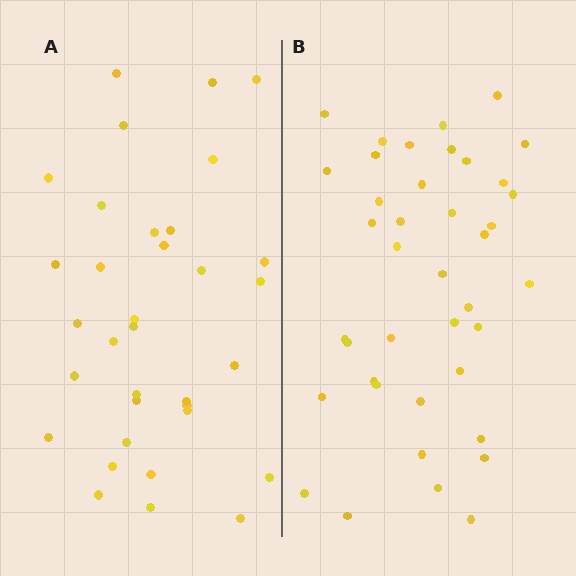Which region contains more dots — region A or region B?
Region B (the right region) has more dots.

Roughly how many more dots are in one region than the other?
Region B has about 6 more dots than region A.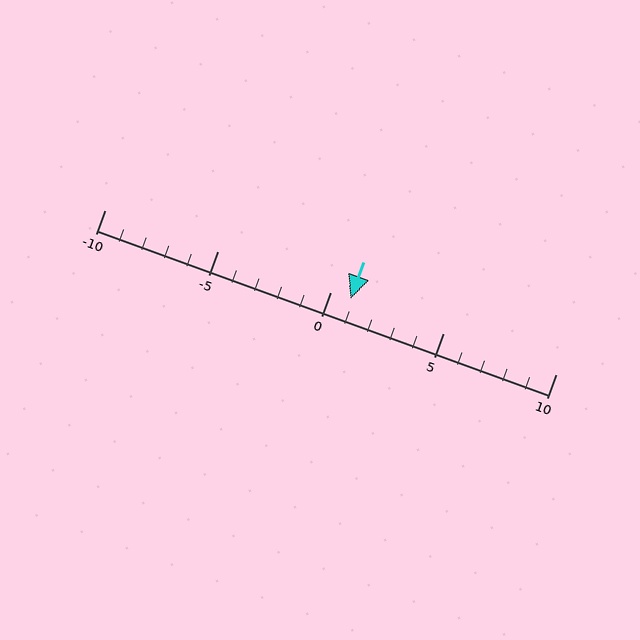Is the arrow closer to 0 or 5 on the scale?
The arrow is closer to 0.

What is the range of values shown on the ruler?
The ruler shows values from -10 to 10.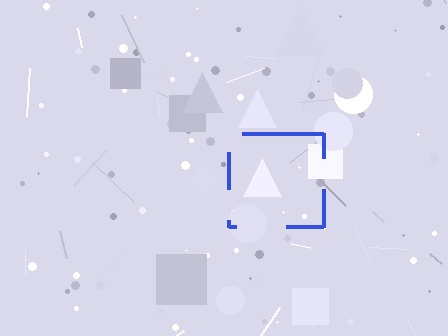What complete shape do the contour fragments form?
The contour fragments form a square.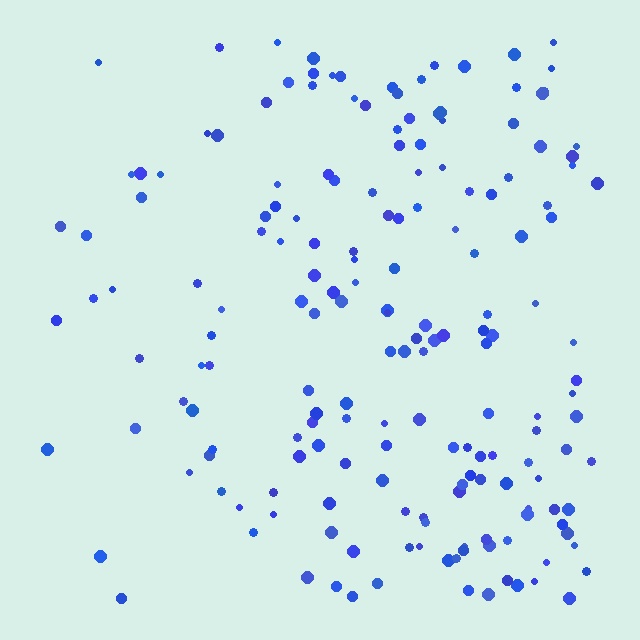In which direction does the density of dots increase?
From left to right, with the right side densest.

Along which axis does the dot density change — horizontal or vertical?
Horizontal.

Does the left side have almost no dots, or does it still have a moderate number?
Still a moderate number, just noticeably fewer than the right.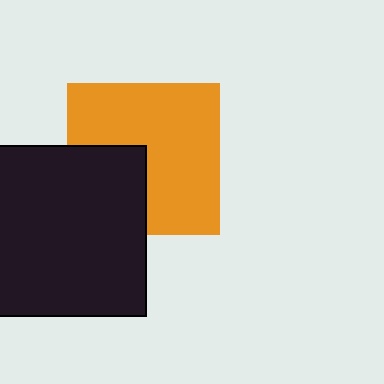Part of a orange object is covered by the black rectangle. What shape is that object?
It is a square.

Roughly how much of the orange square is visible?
Most of it is visible (roughly 69%).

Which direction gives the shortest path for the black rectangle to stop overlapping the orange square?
Moving toward the lower-left gives the shortest separation.